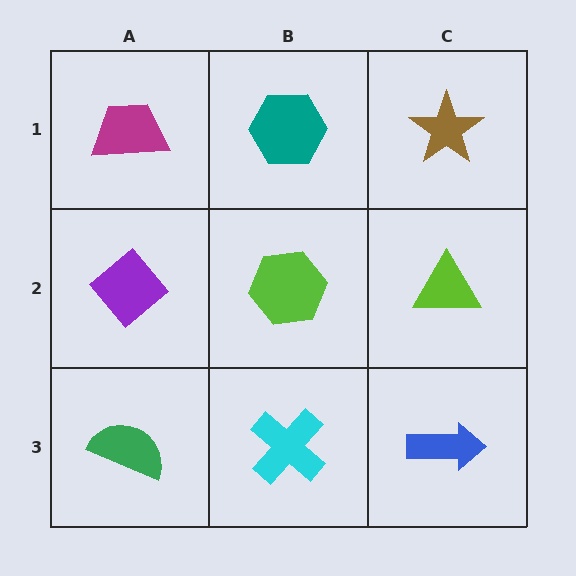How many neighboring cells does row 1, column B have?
3.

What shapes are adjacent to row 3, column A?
A purple diamond (row 2, column A), a cyan cross (row 3, column B).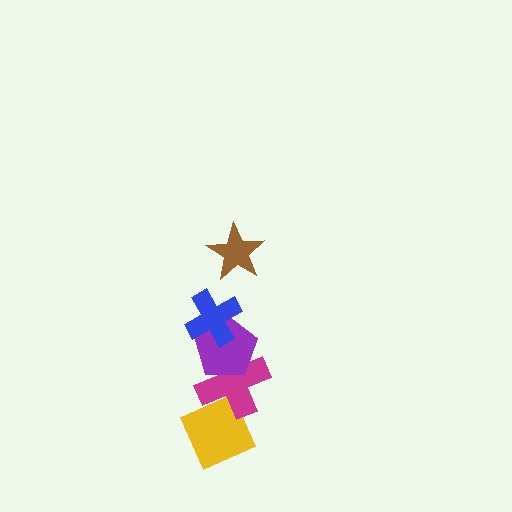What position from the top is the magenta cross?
The magenta cross is 4th from the top.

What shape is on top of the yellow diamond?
The magenta cross is on top of the yellow diamond.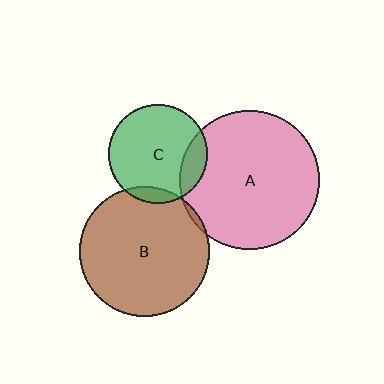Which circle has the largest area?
Circle A (pink).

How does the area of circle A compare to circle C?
Approximately 2.0 times.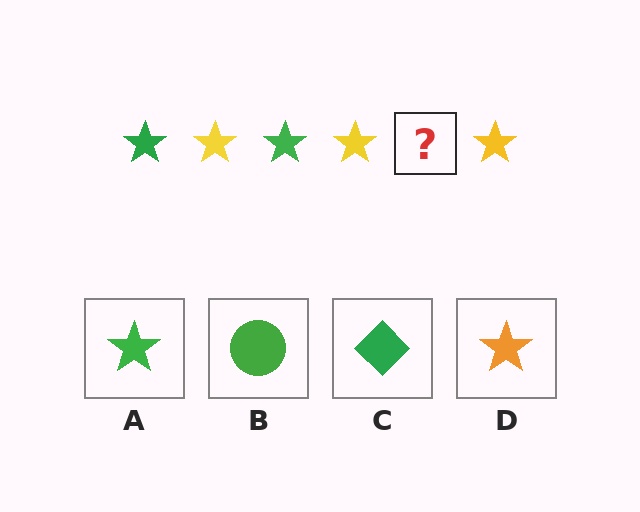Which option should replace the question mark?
Option A.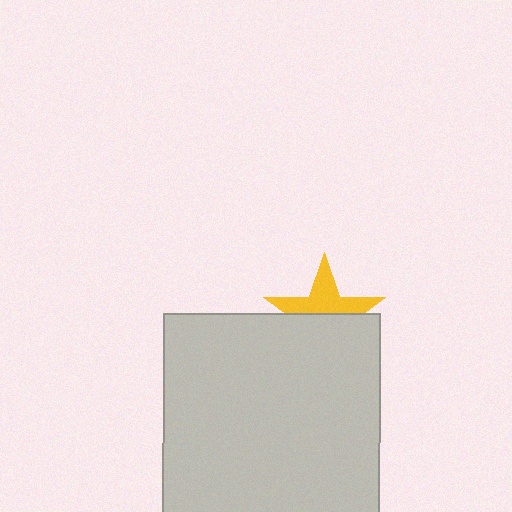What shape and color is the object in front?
The object in front is a light gray rectangle.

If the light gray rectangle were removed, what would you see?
You would see the complete yellow star.